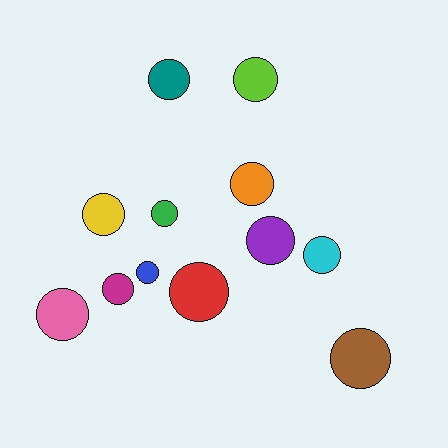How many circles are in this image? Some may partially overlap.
There are 12 circles.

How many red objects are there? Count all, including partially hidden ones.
There is 1 red object.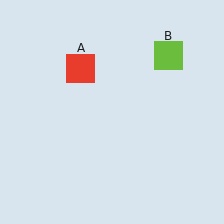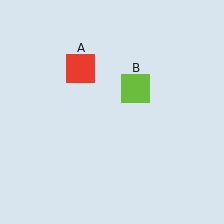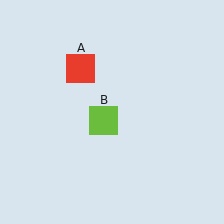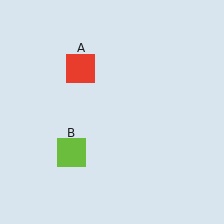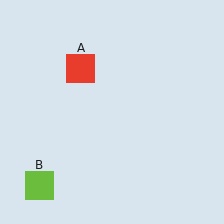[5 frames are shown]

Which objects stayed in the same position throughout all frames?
Red square (object A) remained stationary.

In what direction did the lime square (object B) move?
The lime square (object B) moved down and to the left.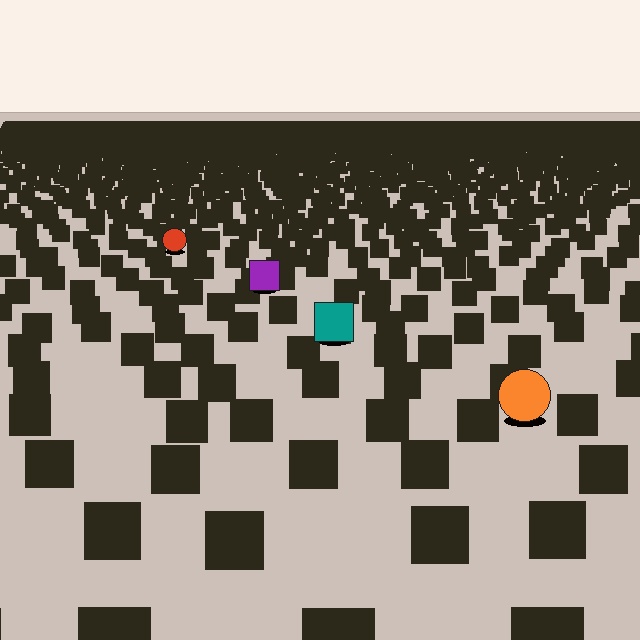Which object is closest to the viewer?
The orange circle is closest. The texture marks near it are larger and more spread out.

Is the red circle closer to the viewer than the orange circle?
No. The orange circle is closer — you can tell from the texture gradient: the ground texture is coarser near it.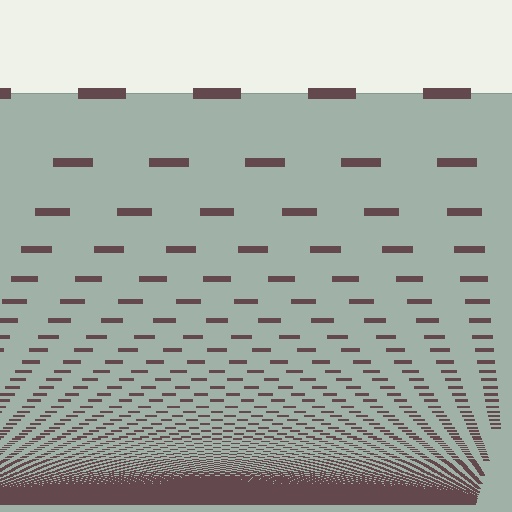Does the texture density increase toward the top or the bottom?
Density increases toward the bottom.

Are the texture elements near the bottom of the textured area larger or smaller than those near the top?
Smaller. The gradient is inverted — elements near the bottom are smaller and denser.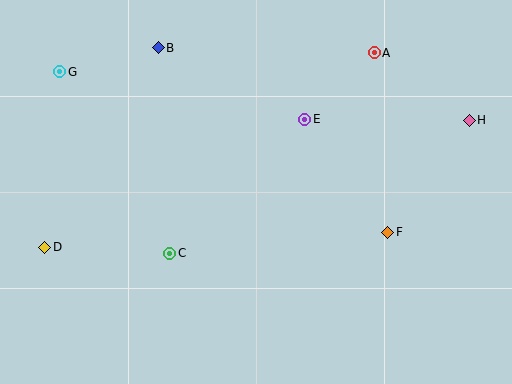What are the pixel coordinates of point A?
Point A is at (374, 53).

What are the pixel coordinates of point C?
Point C is at (170, 253).